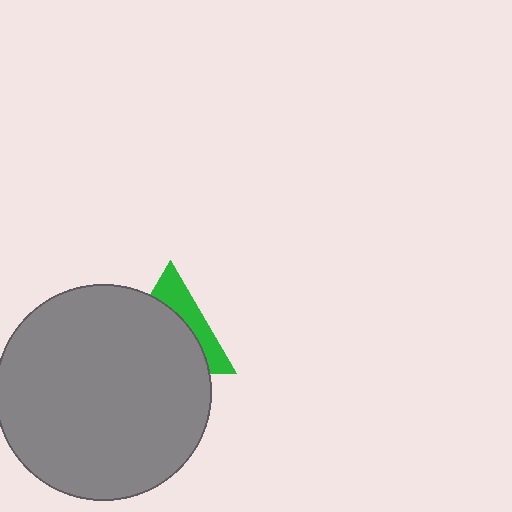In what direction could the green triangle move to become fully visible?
The green triangle could move up. That would shift it out from behind the gray circle entirely.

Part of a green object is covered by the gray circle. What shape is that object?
It is a triangle.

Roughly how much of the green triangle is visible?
A small part of it is visible (roughly 34%).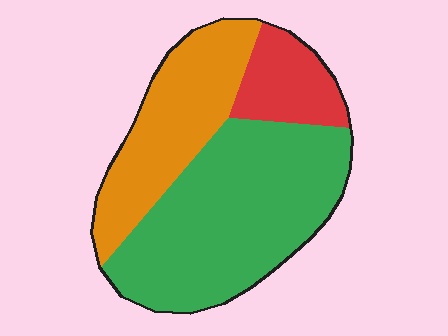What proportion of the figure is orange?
Orange covers roughly 30% of the figure.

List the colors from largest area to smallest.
From largest to smallest: green, orange, red.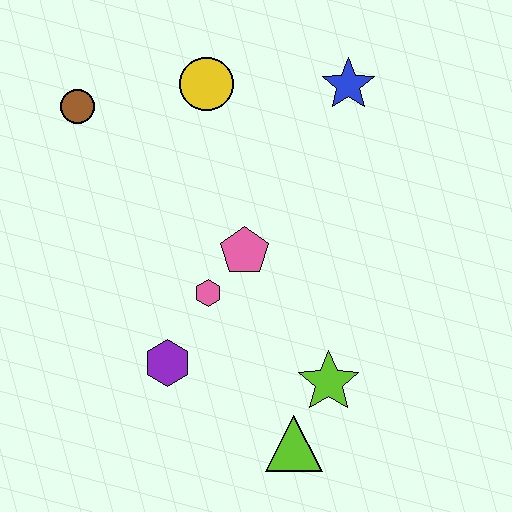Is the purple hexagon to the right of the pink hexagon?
No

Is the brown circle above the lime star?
Yes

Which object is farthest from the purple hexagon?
The blue star is farthest from the purple hexagon.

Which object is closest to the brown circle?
The yellow circle is closest to the brown circle.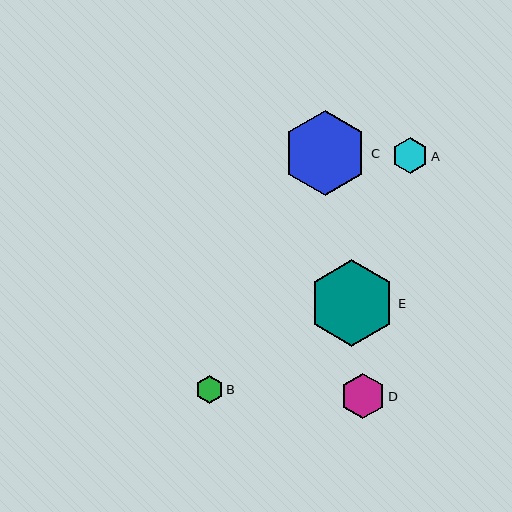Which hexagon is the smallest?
Hexagon B is the smallest with a size of approximately 28 pixels.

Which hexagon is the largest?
Hexagon E is the largest with a size of approximately 87 pixels.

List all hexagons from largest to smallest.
From largest to smallest: E, C, D, A, B.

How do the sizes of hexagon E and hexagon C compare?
Hexagon E and hexagon C are approximately the same size.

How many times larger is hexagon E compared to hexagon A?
Hexagon E is approximately 2.4 times the size of hexagon A.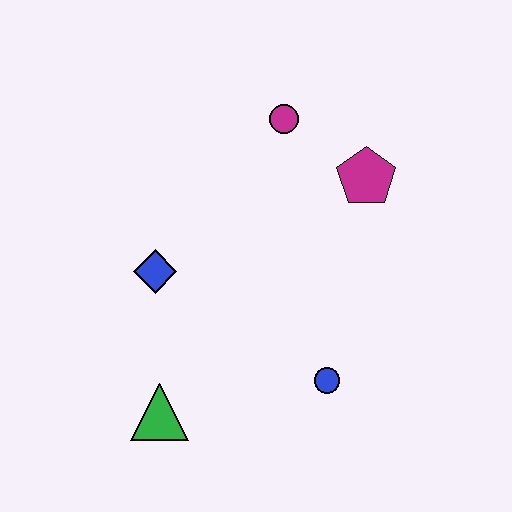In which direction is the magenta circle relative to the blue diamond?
The magenta circle is above the blue diamond.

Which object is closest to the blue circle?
The green triangle is closest to the blue circle.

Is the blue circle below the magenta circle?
Yes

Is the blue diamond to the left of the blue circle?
Yes